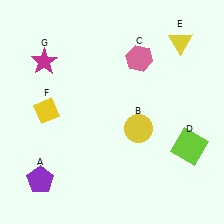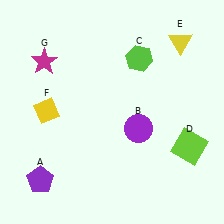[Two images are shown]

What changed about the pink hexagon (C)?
In Image 1, C is pink. In Image 2, it changed to lime.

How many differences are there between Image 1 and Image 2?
There are 2 differences between the two images.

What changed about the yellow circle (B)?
In Image 1, B is yellow. In Image 2, it changed to purple.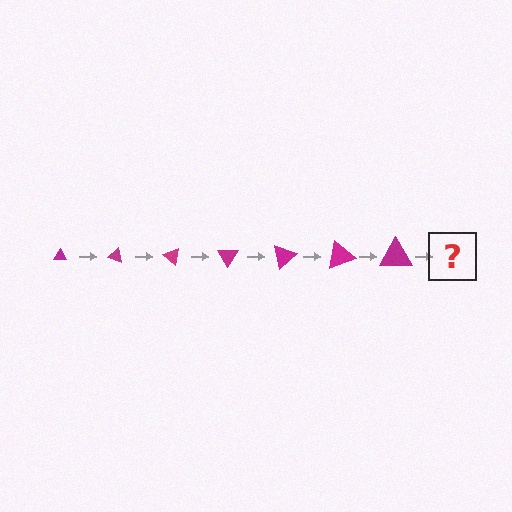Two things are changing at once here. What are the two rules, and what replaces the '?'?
The two rules are that the triangle grows larger each step and it rotates 20 degrees each step. The '?' should be a triangle, larger than the previous one and rotated 140 degrees from the start.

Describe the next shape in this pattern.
It should be a triangle, larger than the previous one and rotated 140 degrees from the start.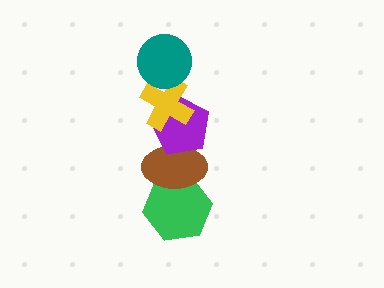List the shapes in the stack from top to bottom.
From top to bottom: the teal circle, the yellow cross, the purple pentagon, the brown ellipse, the green hexagon.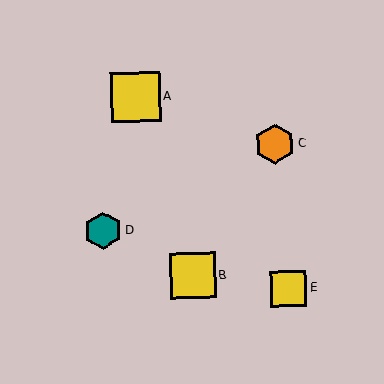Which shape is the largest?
The yellow square (labeled A) is the largest.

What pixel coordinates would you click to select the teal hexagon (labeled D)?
Click at (103, 231) to select the teal hexagon D.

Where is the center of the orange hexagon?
The center of the orange hexagon is at (275, 144).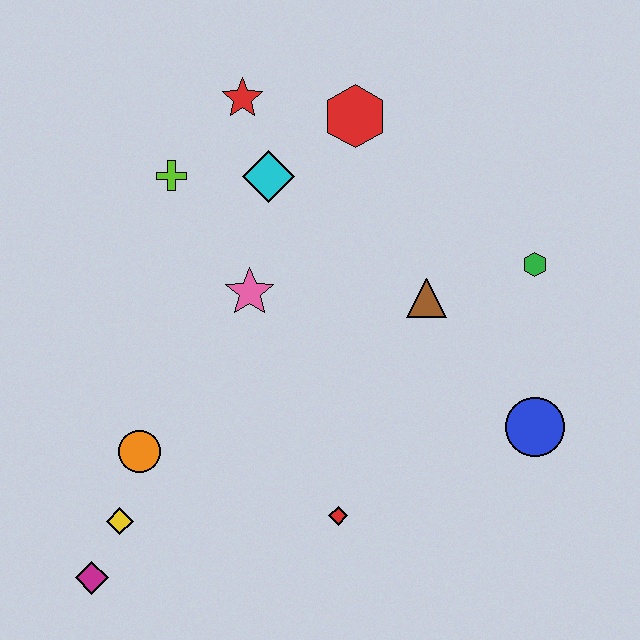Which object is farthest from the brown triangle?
The magenta diamond is farthest from the brown triangle.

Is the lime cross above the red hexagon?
No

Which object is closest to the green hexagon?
The brown triangle is closest to the green hexagon.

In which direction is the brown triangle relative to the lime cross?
The brown triangle is to the right of the lime cross.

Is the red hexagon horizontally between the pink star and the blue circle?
Yes